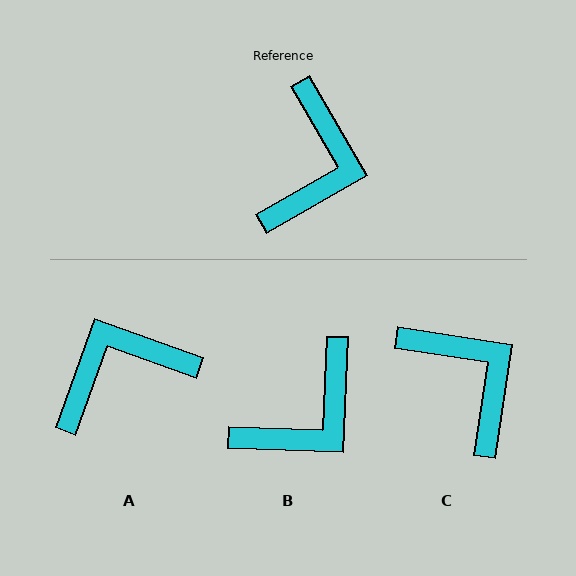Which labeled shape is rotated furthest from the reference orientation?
A, about 130 degrees away.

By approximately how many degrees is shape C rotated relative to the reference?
Approximately 51 degrees counter-clockwise.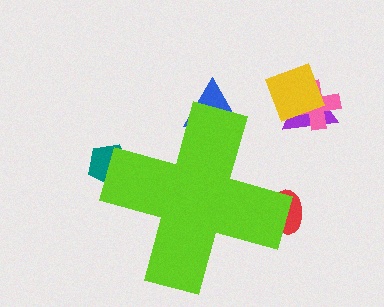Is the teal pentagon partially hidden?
Yes, the teal pentagon is partially hidden behind the lime cross.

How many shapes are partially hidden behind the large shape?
3 shapes are partially hidden.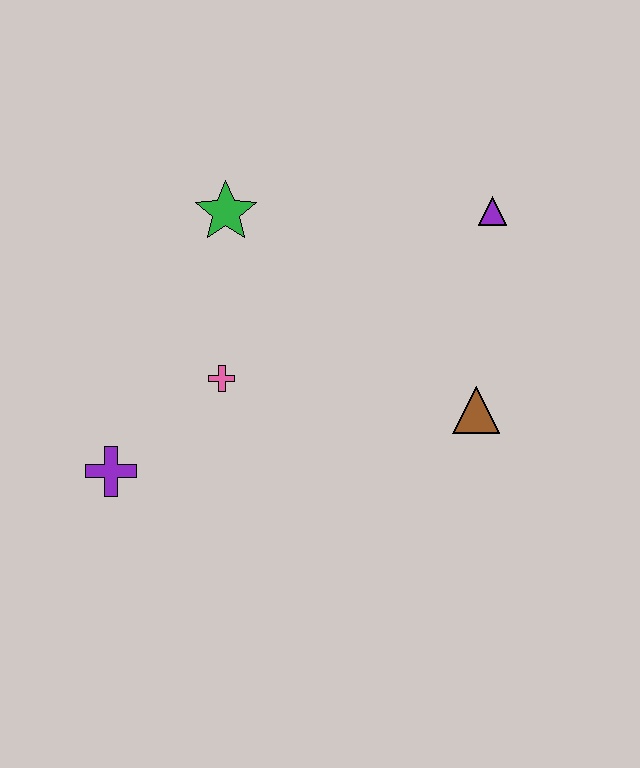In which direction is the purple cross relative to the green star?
The purple cross is below the green star.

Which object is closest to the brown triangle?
The purple triangle is closest to the brown triangle.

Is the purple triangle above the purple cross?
Yes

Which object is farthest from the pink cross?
The purple triangle is farthest from the pink cross.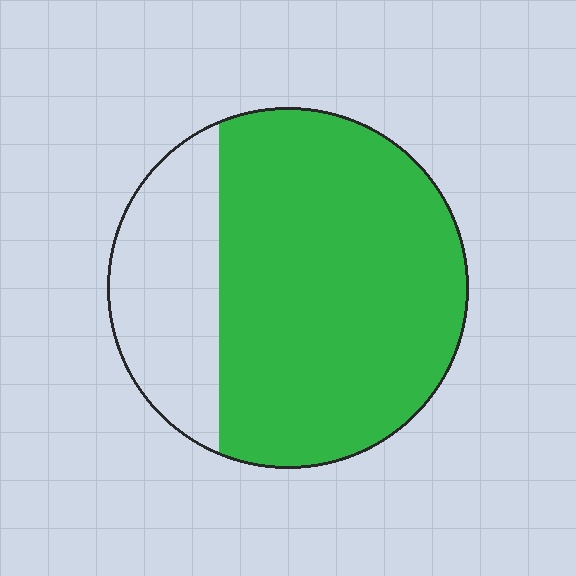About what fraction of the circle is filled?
About three quarters (3/4).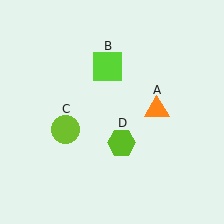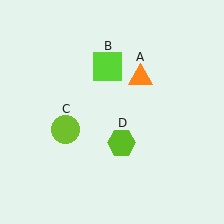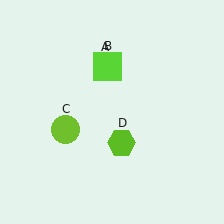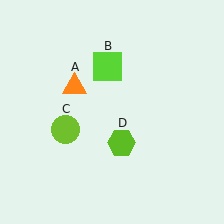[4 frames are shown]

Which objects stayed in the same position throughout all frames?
Lime square (object B) and lime circle (object C) and lime hexagon (object D) remained stationary.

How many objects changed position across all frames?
1 object changed position: orange triangle (object A).